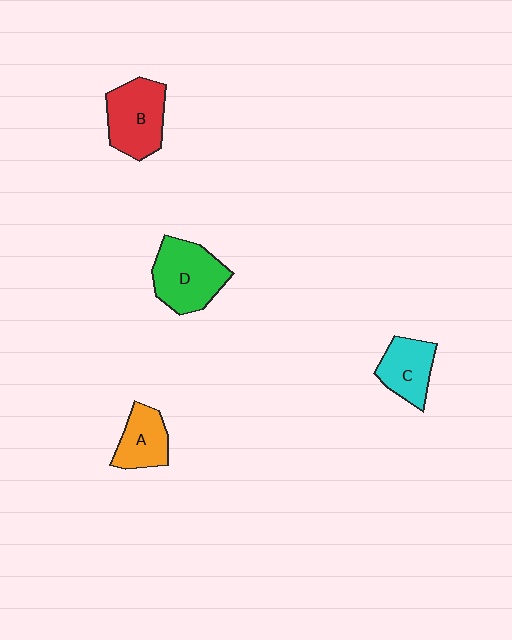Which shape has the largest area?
Shape D (green).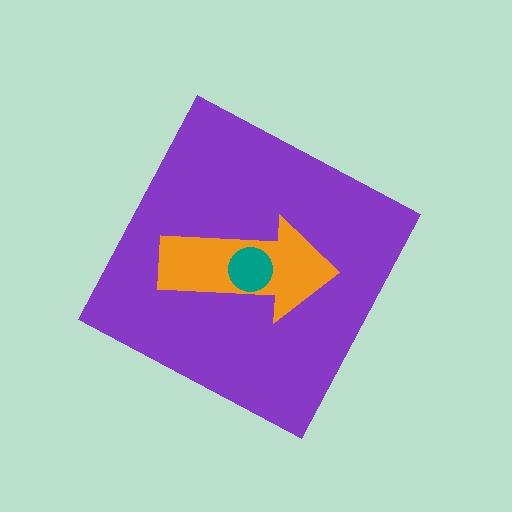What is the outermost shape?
The purple diamond.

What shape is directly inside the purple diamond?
The orange arrow.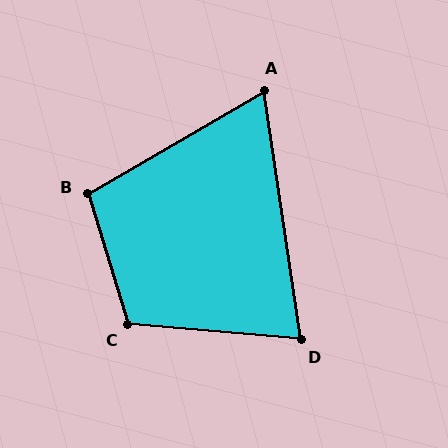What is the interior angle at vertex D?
Approximately 77 degrees (acute).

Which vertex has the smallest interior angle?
A, at approximately 68 degrees.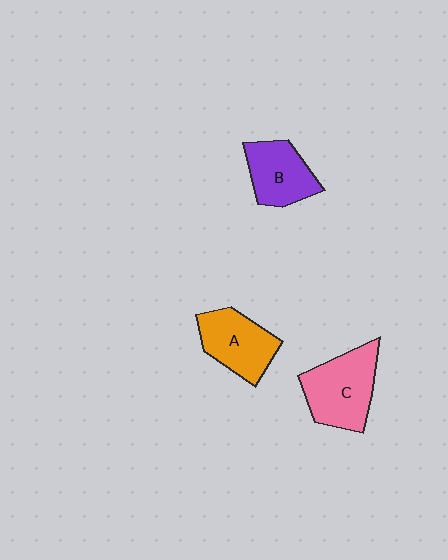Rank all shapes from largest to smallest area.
From largest to smallest: C (pink), A (orange), B (purple).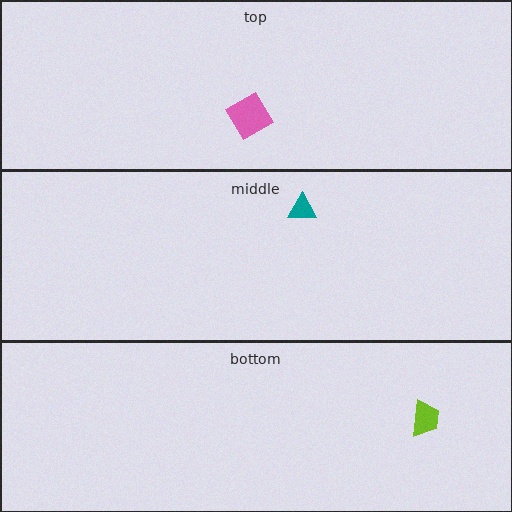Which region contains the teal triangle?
The middle region.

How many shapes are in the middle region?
1.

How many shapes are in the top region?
1.